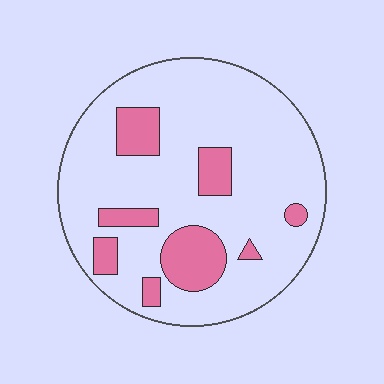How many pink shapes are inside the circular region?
8.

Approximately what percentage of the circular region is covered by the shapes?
Approximately 20%.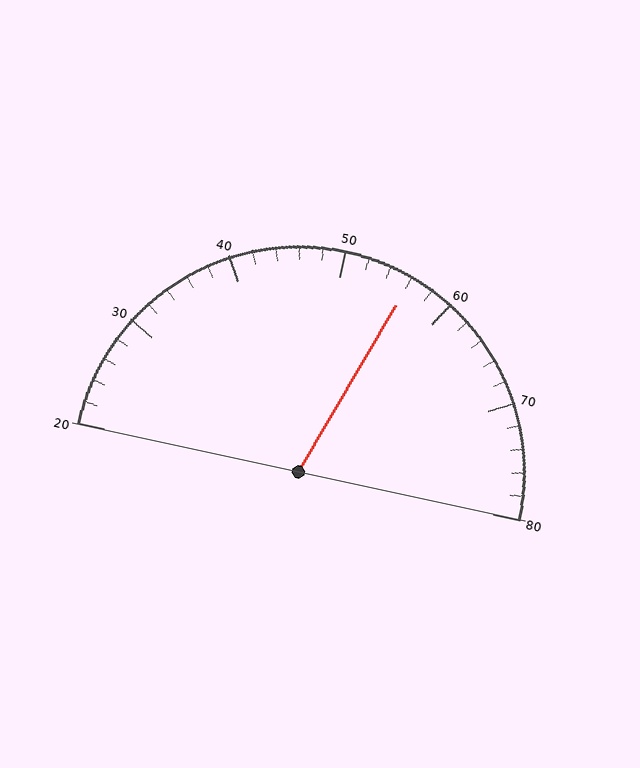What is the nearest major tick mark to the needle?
The nearest major tick mark is 60.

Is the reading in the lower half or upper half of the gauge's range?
The reading is in the upper half of the range (20 to 80).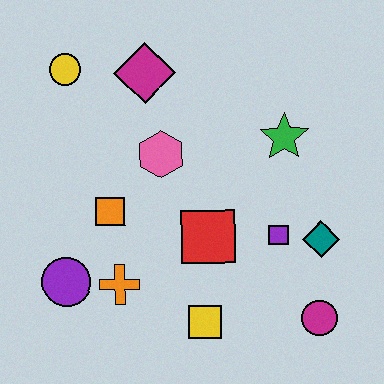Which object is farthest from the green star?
The purple circle is farthest from the green star.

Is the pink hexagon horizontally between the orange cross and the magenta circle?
Yes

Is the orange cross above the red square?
No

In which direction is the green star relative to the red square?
The green star is above the red square.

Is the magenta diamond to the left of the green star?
Yes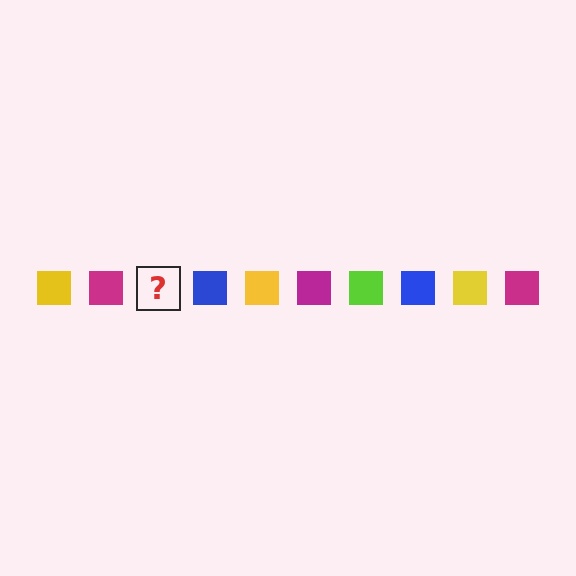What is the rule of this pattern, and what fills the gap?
The rule is that the pattern cycles through yellow, magenta, lime, blue squares. The gap should be filled with a lime square.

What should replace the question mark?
The question mark should be replaced with a lime square.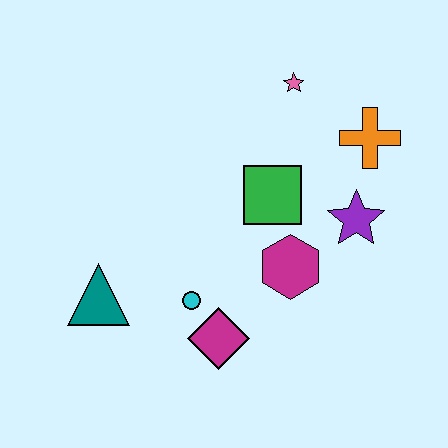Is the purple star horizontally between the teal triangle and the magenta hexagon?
No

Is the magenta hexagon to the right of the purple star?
No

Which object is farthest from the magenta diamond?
The pink star is farthest from the magenta diamond.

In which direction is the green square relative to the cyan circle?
The green square is above the cyan circle.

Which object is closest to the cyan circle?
The magenta diamond is closest to the cyan circle.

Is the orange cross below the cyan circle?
No